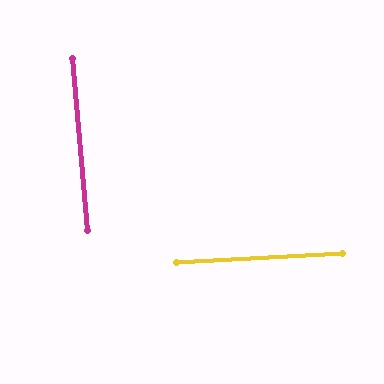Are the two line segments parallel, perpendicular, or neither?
Perpendicular — they meet at approximately 88°.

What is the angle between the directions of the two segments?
Approximately 88 degrees.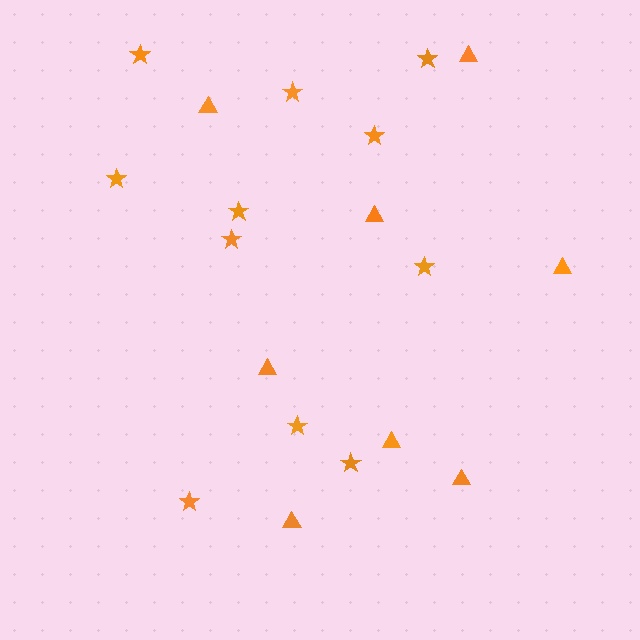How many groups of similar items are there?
There are 2 groups: one group of stars (11) and one group of triangles (8).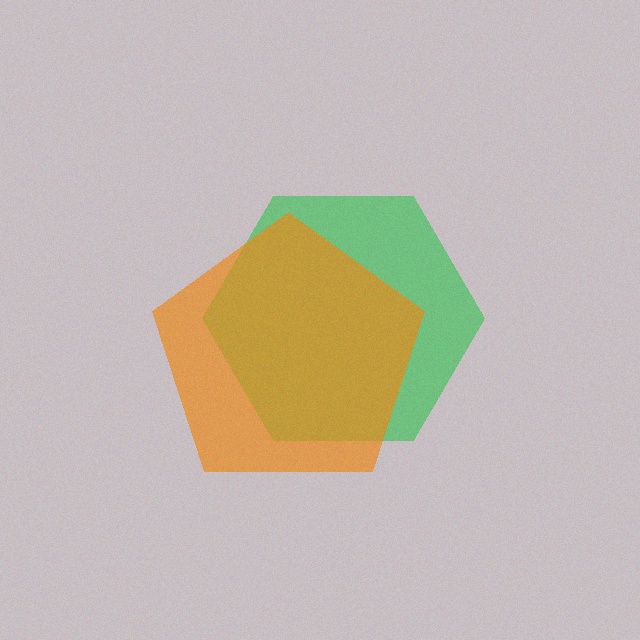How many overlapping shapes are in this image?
There are 2 overlapping shapes in the image.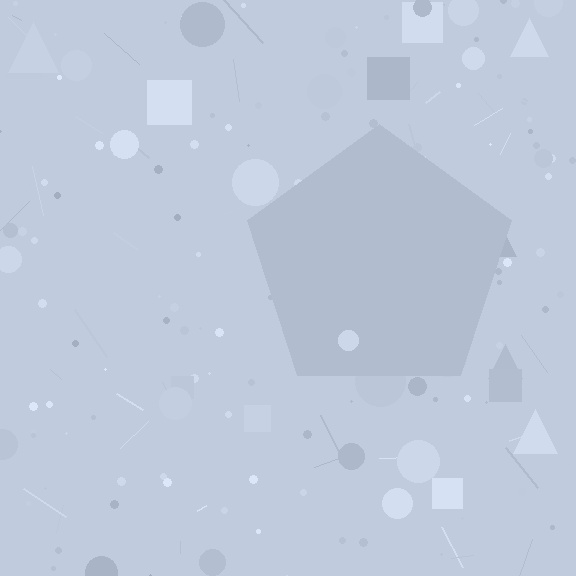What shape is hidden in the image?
A pentagon is hidden in the image.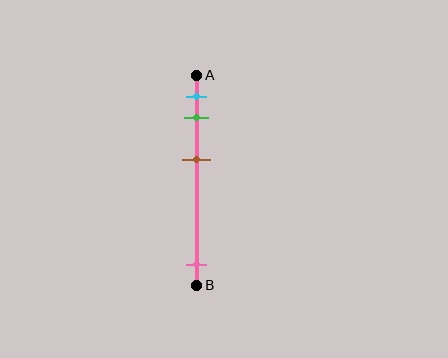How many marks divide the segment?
There are 4 marks dividing the segment.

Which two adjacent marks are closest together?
The cyan and green marks are the closest adjacent pair.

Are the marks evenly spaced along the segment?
No, the marks are not evenly spaced.